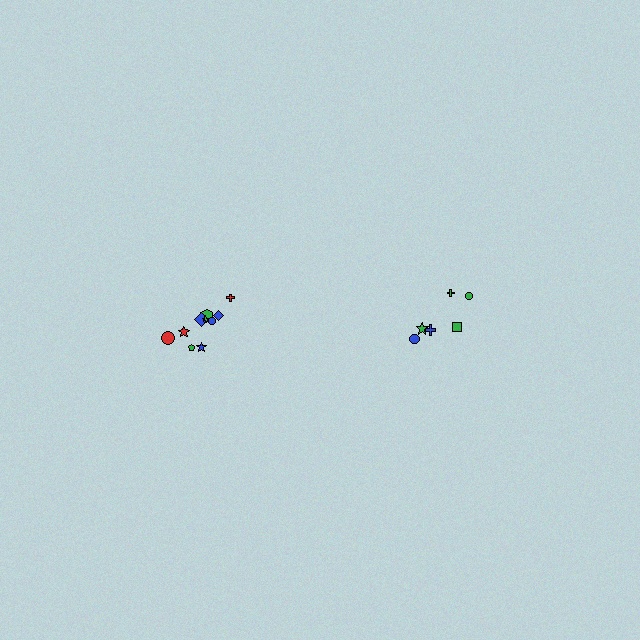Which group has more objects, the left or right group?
The left group.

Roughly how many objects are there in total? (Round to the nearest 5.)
Roughly 15 objects in total.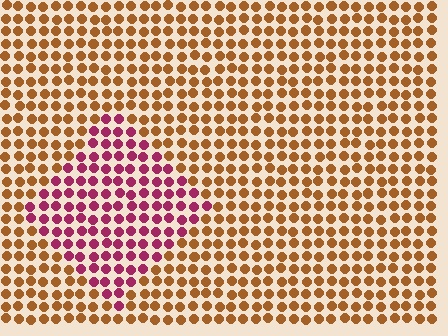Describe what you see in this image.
The image is filled with small brown elements in a uniform arrangement. A diamond-shaped region is visible where the elements are tinted to a slightly different hue, forming a subtle color boundary.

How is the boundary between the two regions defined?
The boundary is defined purely by a slight shift in hue (about 56 degrees). Spacing, size, and orientation are identical on both sides.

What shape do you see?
I see a diamond.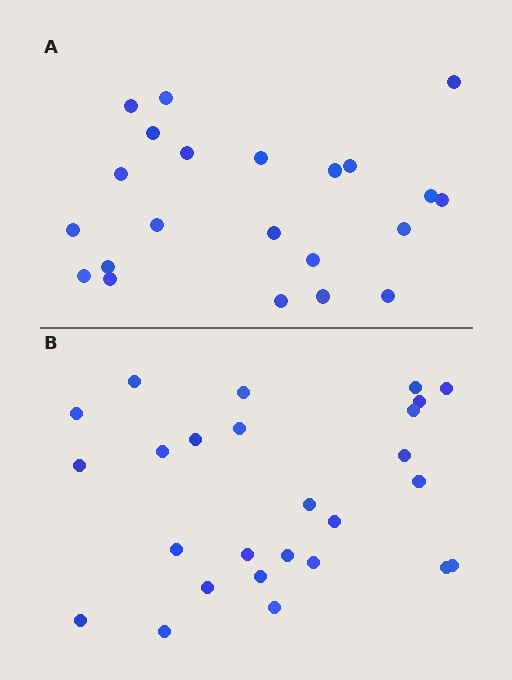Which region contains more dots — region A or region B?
Region B (the bottom region) has more dots.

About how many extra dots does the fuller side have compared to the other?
Region B has about 4 more dots than region A.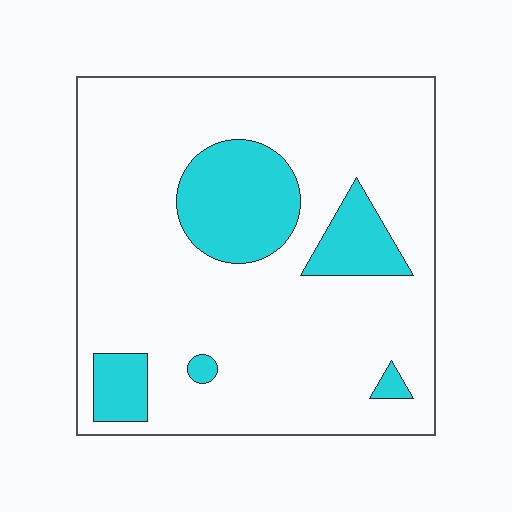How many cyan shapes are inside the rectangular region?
5.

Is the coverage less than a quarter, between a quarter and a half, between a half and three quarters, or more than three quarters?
Less than a quarter.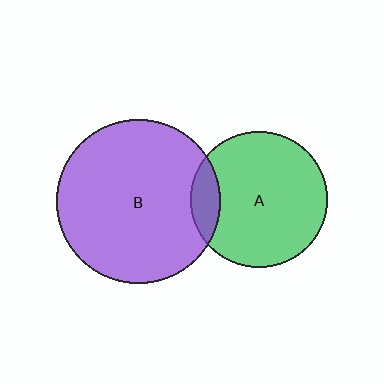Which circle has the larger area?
Circle B (purple).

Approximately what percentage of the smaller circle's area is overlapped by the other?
Approximately 10%.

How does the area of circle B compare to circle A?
Approximately 1.4 times.